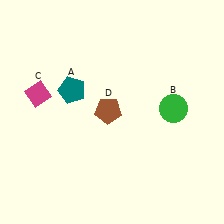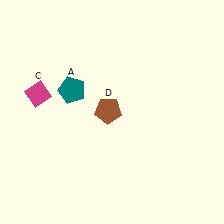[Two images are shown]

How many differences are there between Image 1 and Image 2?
There is 1 difference between the two images.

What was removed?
The green circle (B) was removed in Image 2.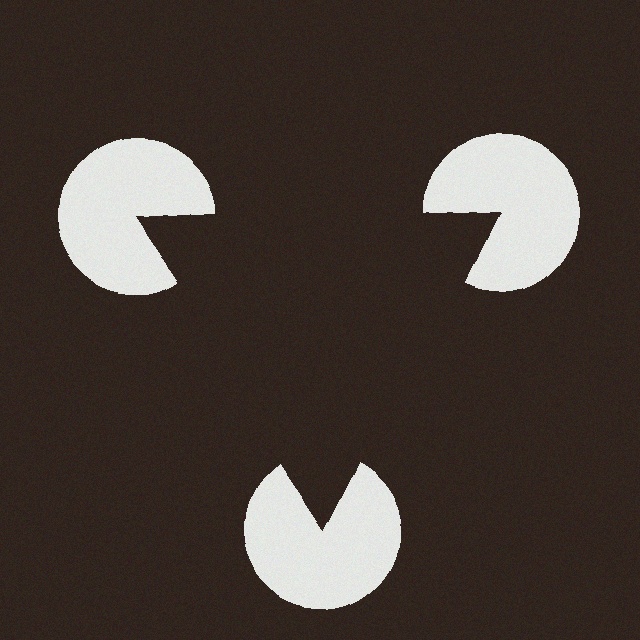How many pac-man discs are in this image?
There are 3 — one at each vertex of the illusory triangle.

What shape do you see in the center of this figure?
An illusory triangle — its edges are inferred from the aligned wedge cuts in the pac-man discs, not physically drawn.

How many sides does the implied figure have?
3 sides.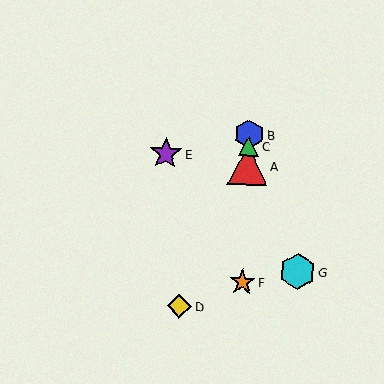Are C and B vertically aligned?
Yes, both are at x≈249.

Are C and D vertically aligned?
No, C is at x≈249 and D is at x≈179.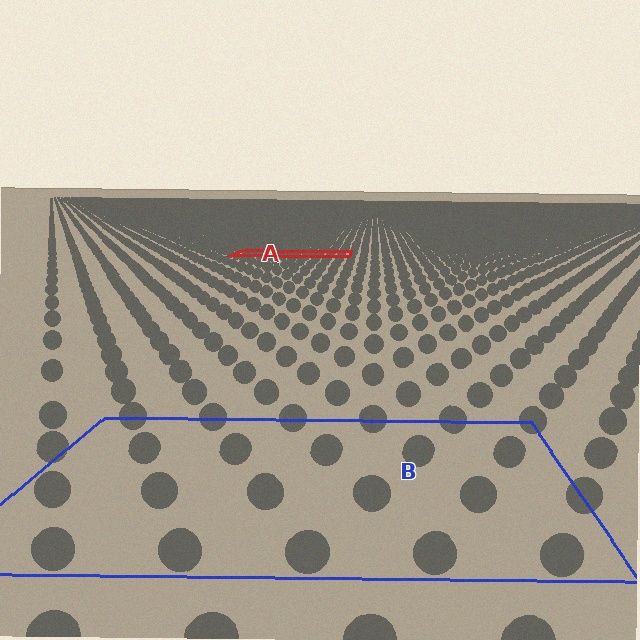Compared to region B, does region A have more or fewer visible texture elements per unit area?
Region A has more texture elements per unit area — they are packed more densely because it is farther away.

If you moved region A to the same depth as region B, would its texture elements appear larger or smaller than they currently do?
They would appear larger. At a closer depth, the same texture elements are projected at a bigger on-screen size.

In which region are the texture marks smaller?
The texture marks are smaller in region A, because it is farther away.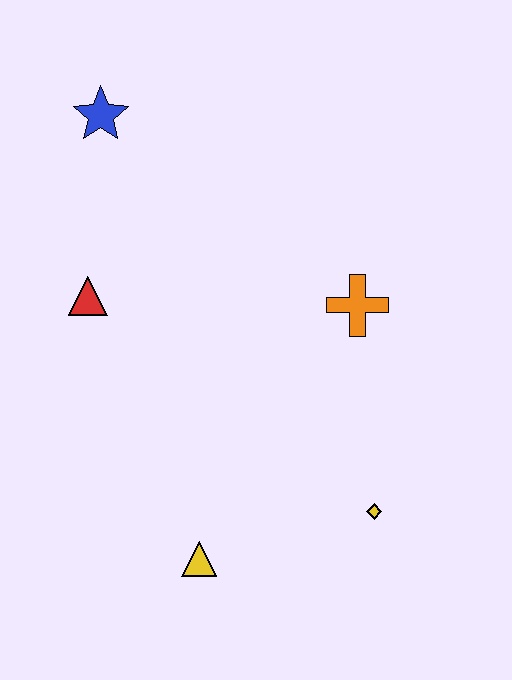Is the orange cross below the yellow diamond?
No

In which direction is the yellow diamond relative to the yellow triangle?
The yellow diamond is to the right of the yellow triangle.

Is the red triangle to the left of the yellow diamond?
Yes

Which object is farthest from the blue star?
The yellow diamond is farthest from the blue star.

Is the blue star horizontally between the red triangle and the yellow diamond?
Yes